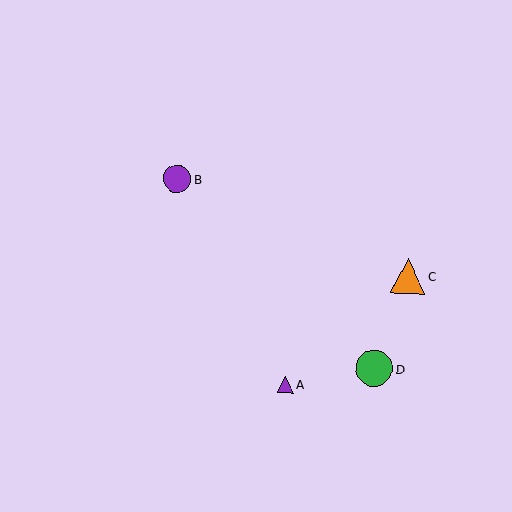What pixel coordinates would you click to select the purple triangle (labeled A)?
Click at (285, 384) to select the purple triangle A.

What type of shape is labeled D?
Shape D is a green circle.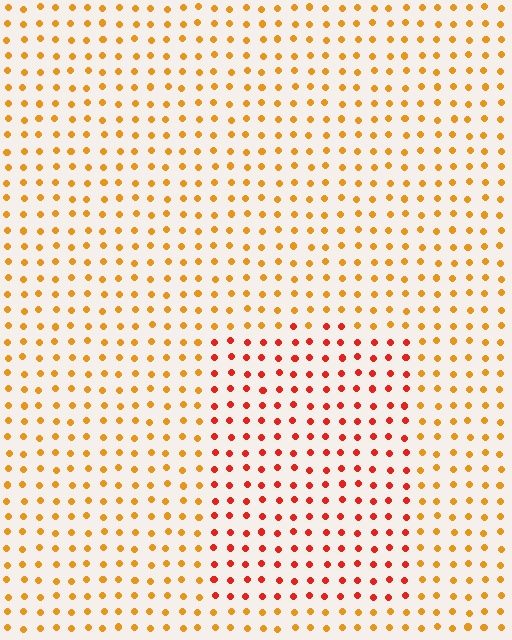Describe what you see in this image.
The image is filled with small orange elements in a uniform arrangement. A rectangle-shaped region is visible where the elements are tinted to a slightly different hue, forming a subtle color boundary.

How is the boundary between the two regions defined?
The boundary is defined purely by a slight shift in hue (about 34 degrees). Spacing, size, and orientation are identical on both sides.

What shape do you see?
I see a rectangle.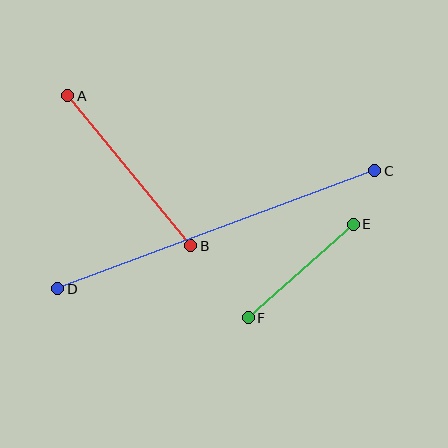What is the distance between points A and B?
The distance is approximately 194 pixels.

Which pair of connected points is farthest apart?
Points C and D are farthest apart.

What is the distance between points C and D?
The distance is approximately 338 pixels.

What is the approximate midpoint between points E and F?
The midpoint is at approximately (301, 271) pixels.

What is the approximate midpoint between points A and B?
The midpoint is at approximately (129, 171) pixels.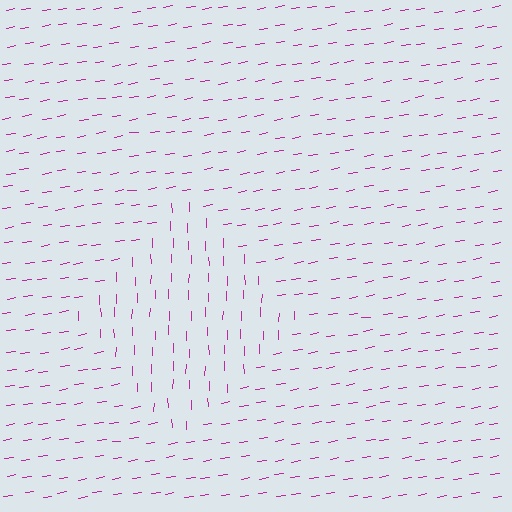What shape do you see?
I see a diamond.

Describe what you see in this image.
The image is filled with small magenta line segments. A diamond region in the image has lines oriented differently from the surrounding lines, creating a visible texture boundary.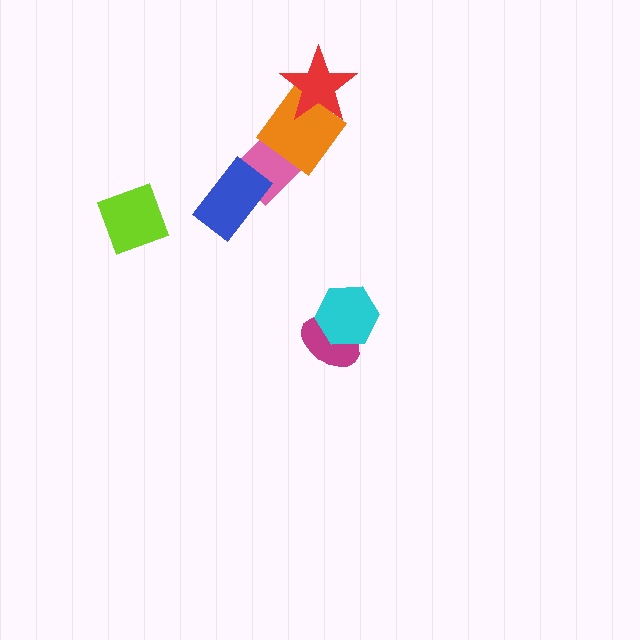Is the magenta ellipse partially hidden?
Yes, it is partially covered by another shape.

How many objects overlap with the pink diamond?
2 objects overlap with the pink diamond.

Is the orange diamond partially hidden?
Yes, it is partially covered by another shape.